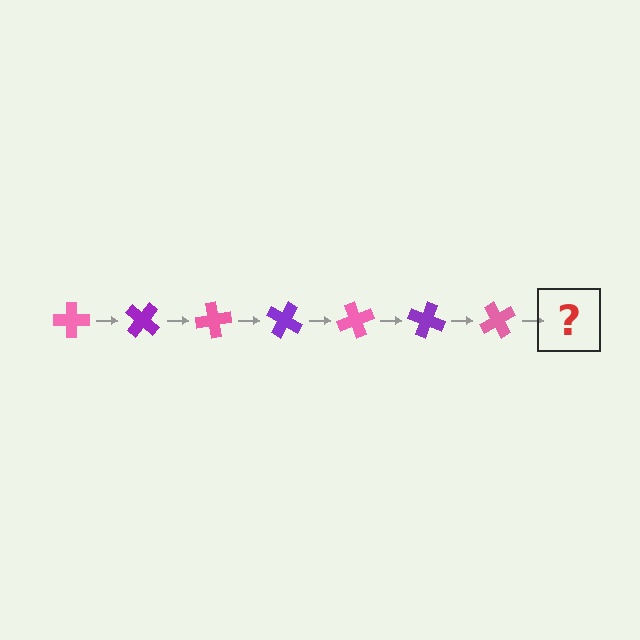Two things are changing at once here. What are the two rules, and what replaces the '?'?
The two rules are that it rotates 40 degrees each step and the color cycles through pink and purple. The '?' should be a purple cross, rotated 280 degrees from the start.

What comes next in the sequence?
The next element should be a purple cross, rotated 280 degrees from the start.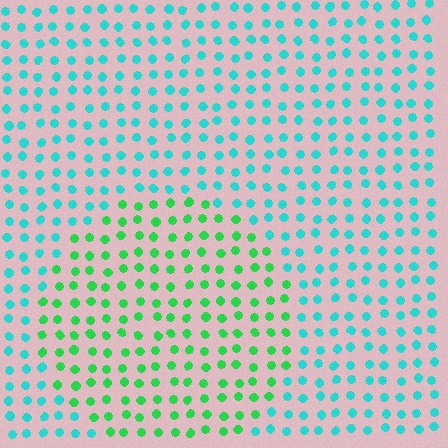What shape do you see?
I see a circle.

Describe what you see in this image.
The image is filled with small cyan elements in a uniform arrangement. A circle-shaped region is visible where the elements are tinted to a slightly different hue, forming a subtle color boundary.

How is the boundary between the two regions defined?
The boundary is defined purely by a slight shift in hue (about 45 degrees). Spacing, size, and orientation are identical on both sides.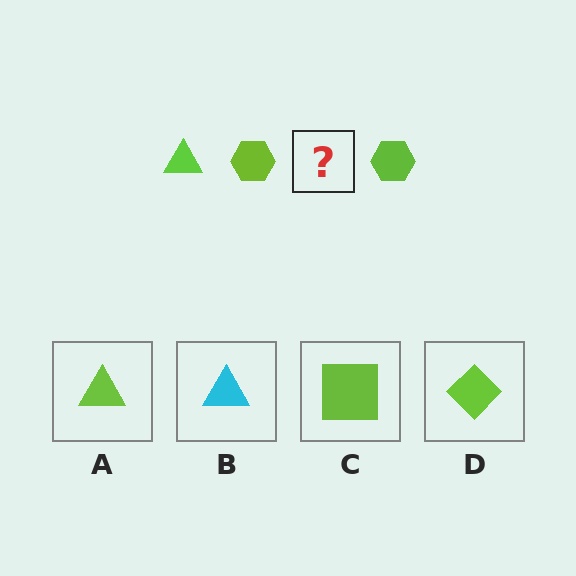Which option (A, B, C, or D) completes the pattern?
A.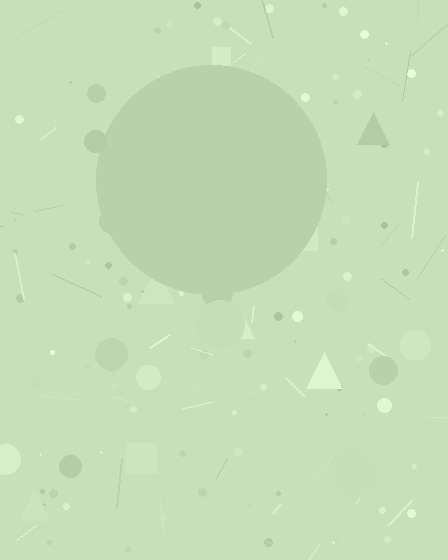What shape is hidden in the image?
A circle is hidden in the image.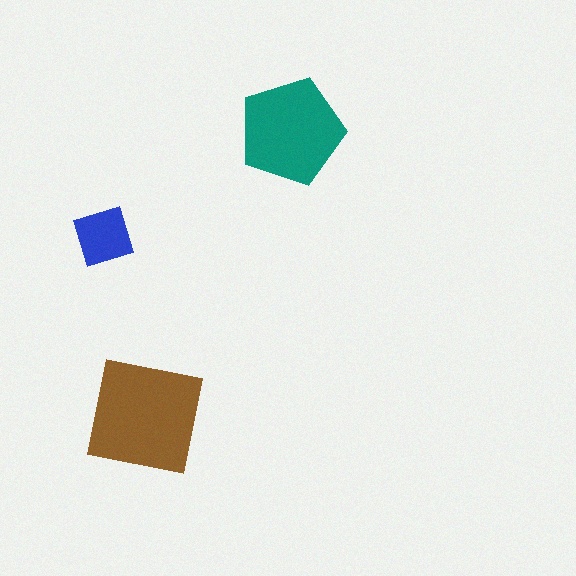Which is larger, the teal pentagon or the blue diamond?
The teal pentagon.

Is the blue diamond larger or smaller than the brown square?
Smaller.